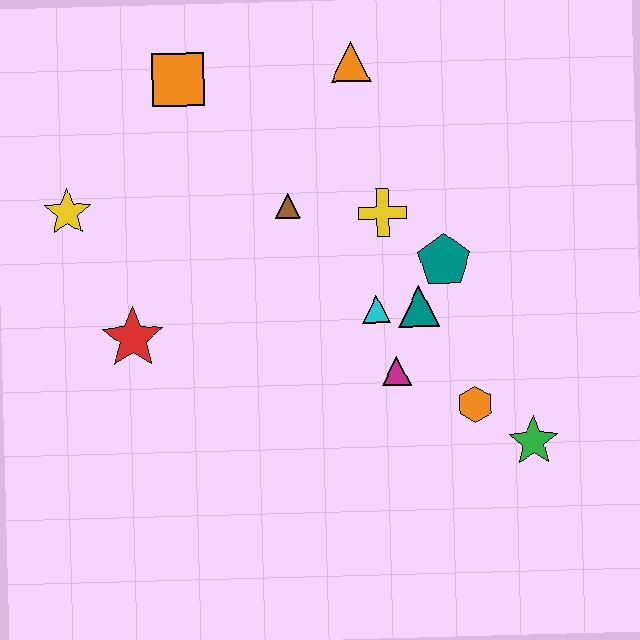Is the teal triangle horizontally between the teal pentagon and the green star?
No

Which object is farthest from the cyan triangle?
The yellow star is farthest from the cyan triangle.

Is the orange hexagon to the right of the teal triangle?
Yes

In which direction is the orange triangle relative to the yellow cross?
The orange triangle is above the yellow cross.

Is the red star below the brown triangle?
Yes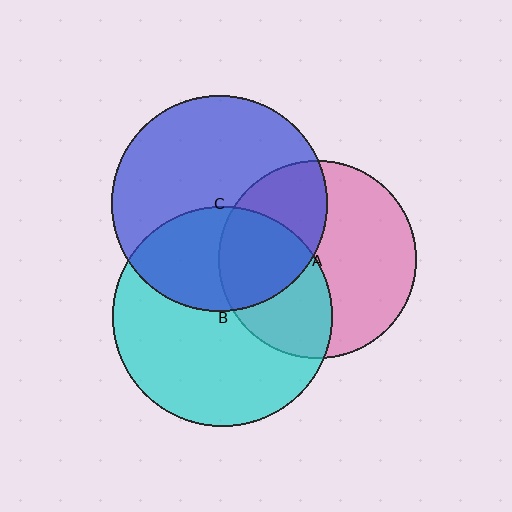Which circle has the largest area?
Circle B (cyan).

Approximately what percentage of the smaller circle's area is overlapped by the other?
Approximately 40%.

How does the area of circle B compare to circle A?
Approximately 1.2 times.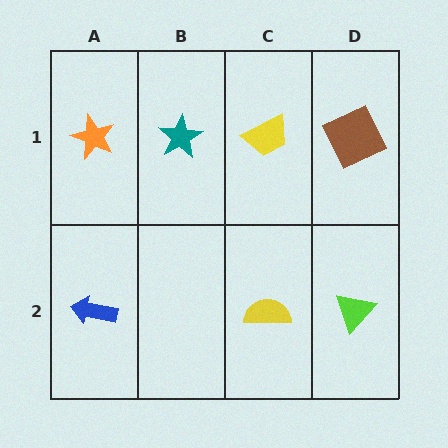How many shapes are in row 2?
3 shapes.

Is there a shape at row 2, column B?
No, that cell is empty.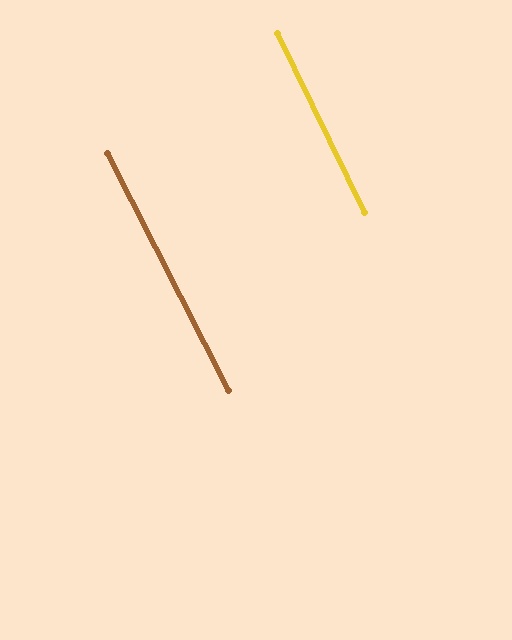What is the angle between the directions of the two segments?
Approximately 1 degree.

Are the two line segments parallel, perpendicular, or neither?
Parallel — their directions differ by only 0.9°.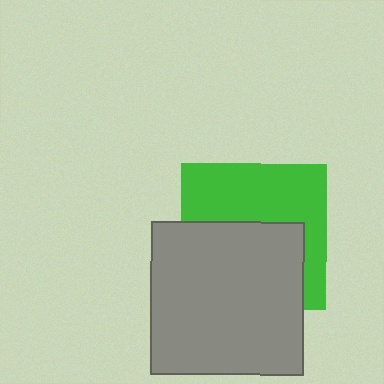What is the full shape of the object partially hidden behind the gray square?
The partially hidden object is a green square.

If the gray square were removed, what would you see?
You would see the complete green square.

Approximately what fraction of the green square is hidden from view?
Roughly 51% of the green square is hidden behind the gray square.